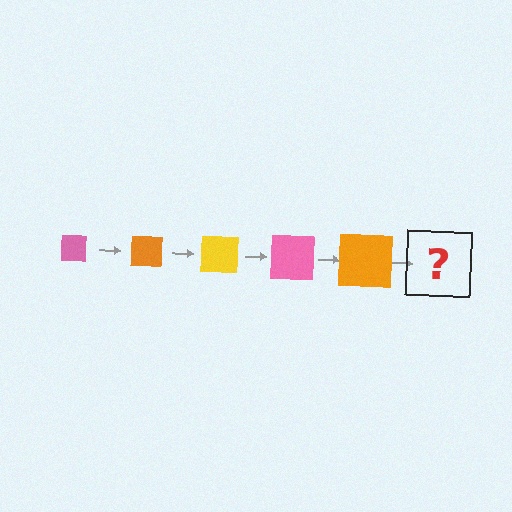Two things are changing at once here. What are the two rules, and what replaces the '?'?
The two rules are that the square grows larger each step and the color cycles through pink, orange, and yellow. The '?' should be a yellow square, larger than the previous one.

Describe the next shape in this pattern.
It should be a yellow square, larger than the previous one.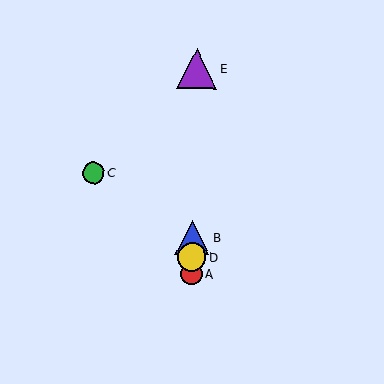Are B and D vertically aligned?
Yes, both are at x≈192.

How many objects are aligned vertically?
4 objects (A, B, D, E) are aligned vertically.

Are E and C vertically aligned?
No, E is at x≈197 and C is at x≈94.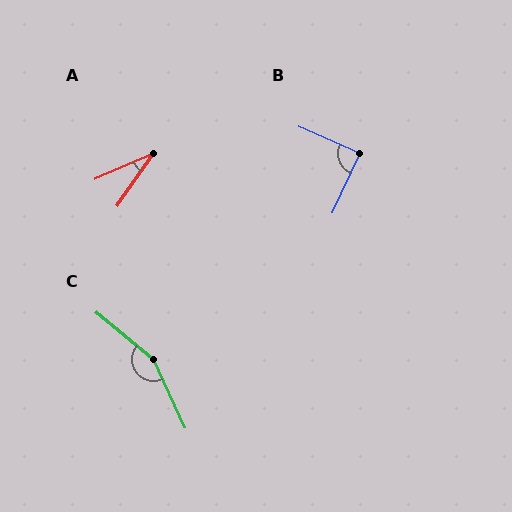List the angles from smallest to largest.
A (32°), B (89°), C (154°).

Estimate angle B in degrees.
Approximately 89 degrees.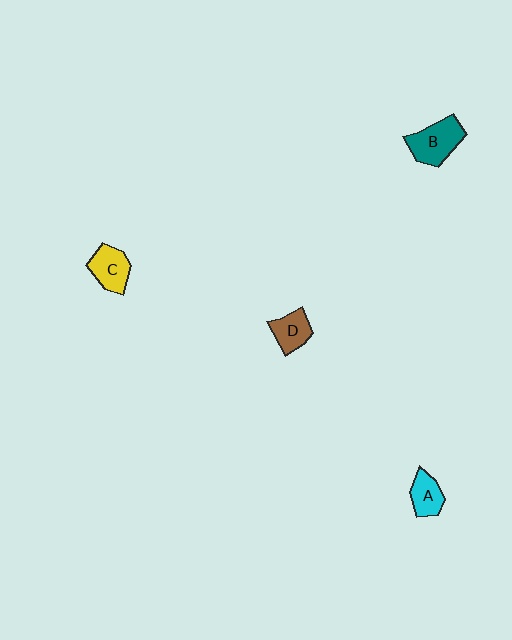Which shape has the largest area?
Shape B (teal).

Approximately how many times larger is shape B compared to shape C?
Approximately 1.3 times.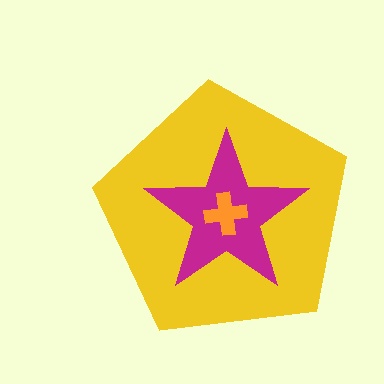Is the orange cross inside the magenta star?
Yes.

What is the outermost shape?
The yellow pentagon.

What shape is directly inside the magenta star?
The orange cross.